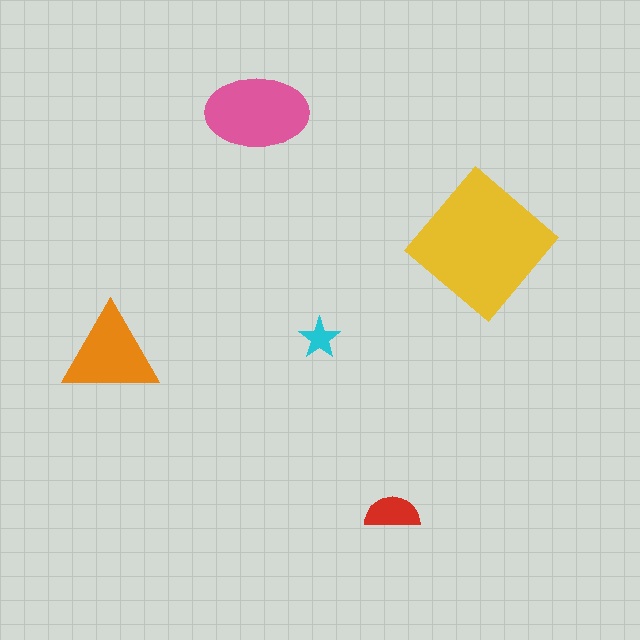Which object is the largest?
The yellow diamond.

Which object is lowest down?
The red semicircle is bottommost.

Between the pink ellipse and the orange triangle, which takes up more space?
The pink ellipse.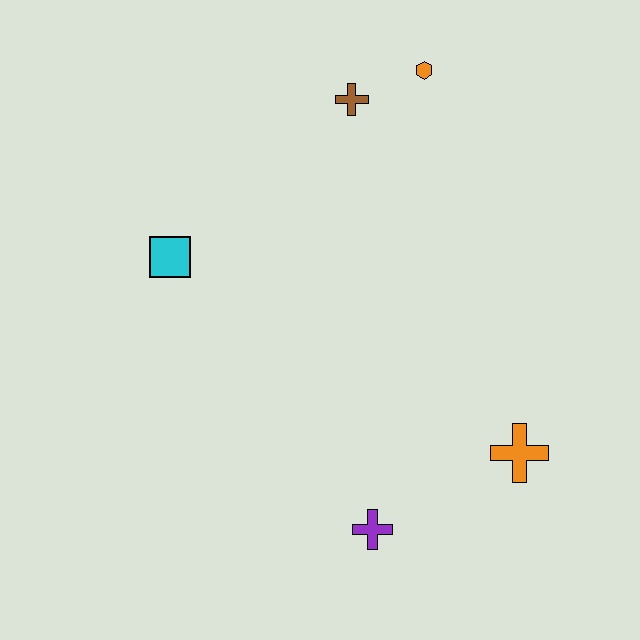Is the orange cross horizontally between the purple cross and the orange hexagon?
No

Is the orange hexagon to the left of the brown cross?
No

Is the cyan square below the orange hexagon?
Yes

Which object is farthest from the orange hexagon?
The purple cross is farthest from the orange hexagon.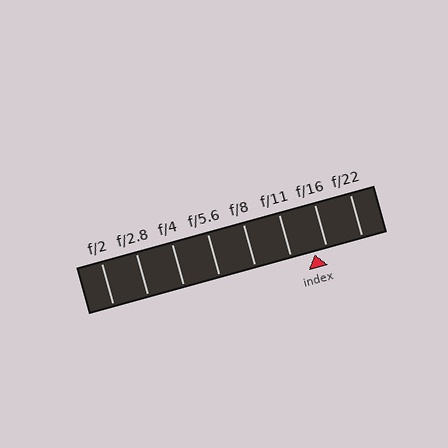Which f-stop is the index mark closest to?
The index mark is closest to f/16.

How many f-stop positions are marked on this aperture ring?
There are 8 f-stop positions marked.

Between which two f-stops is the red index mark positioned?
The index mark is between f/11 and f/16.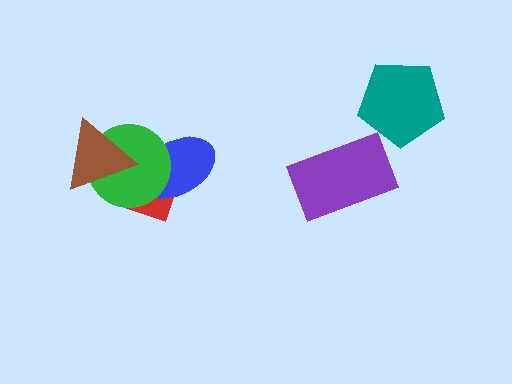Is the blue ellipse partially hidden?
Yes, it is partially covered by another shape.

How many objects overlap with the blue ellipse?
2 objects overlap with the blue ellipse.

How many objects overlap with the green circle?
3 objects overlap with the green circle.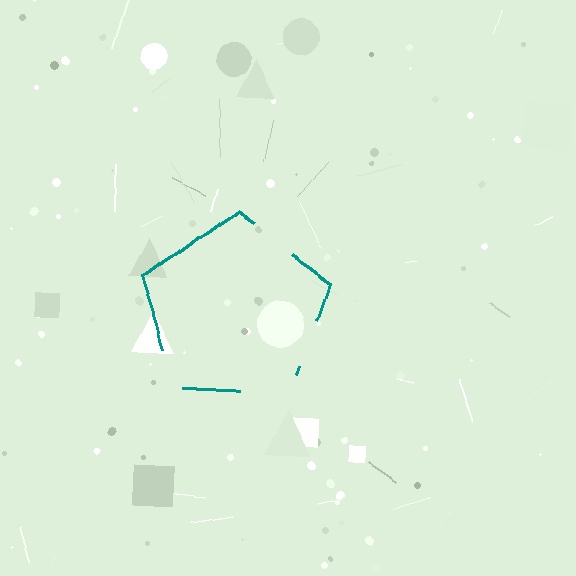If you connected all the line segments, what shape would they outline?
They would outline a pentagon.